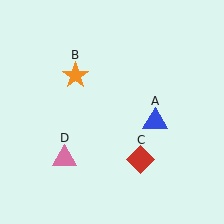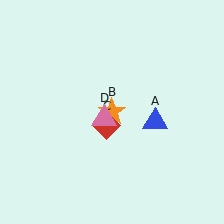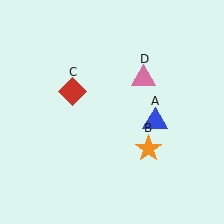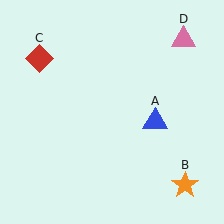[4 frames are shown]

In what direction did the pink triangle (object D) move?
The pink triangle (object D) moved up and to the right.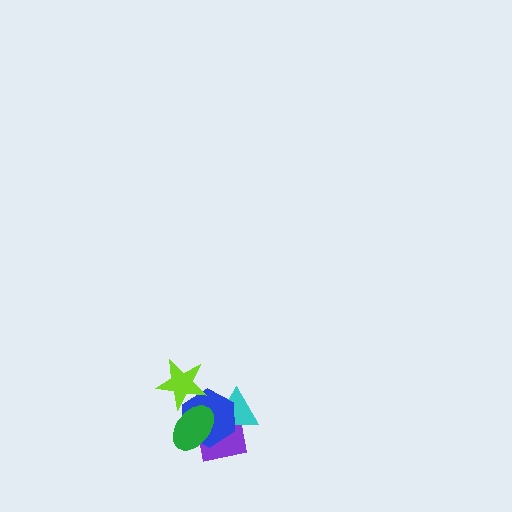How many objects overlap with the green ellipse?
3 objects overlap with the green ellipse.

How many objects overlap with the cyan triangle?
2 objects overlap with the cyan triangle.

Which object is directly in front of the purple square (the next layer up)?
The cyan triangle is directly in front of the purple square.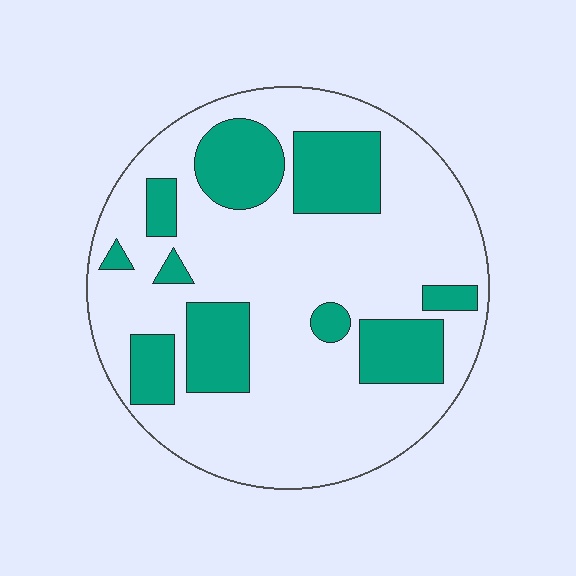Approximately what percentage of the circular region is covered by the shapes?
Approximately 25%.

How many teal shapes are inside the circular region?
10.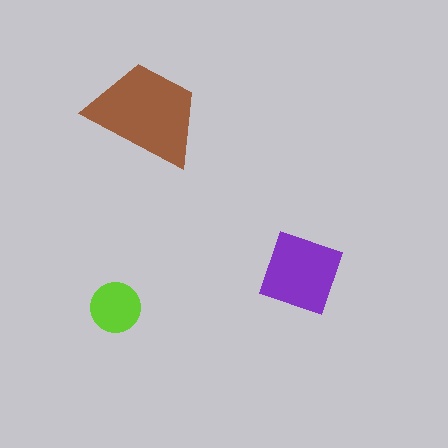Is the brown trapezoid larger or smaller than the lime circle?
Larger.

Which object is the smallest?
The lime circle.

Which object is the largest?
The brown trapezoid.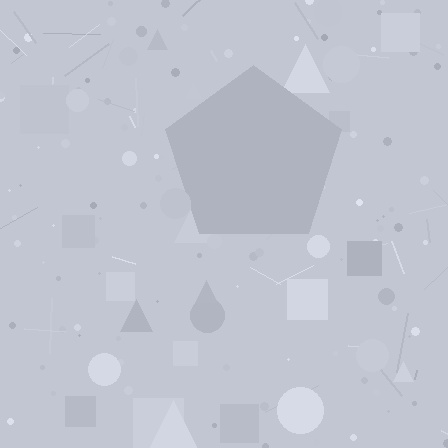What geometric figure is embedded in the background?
A pentagon is embedded in the background.